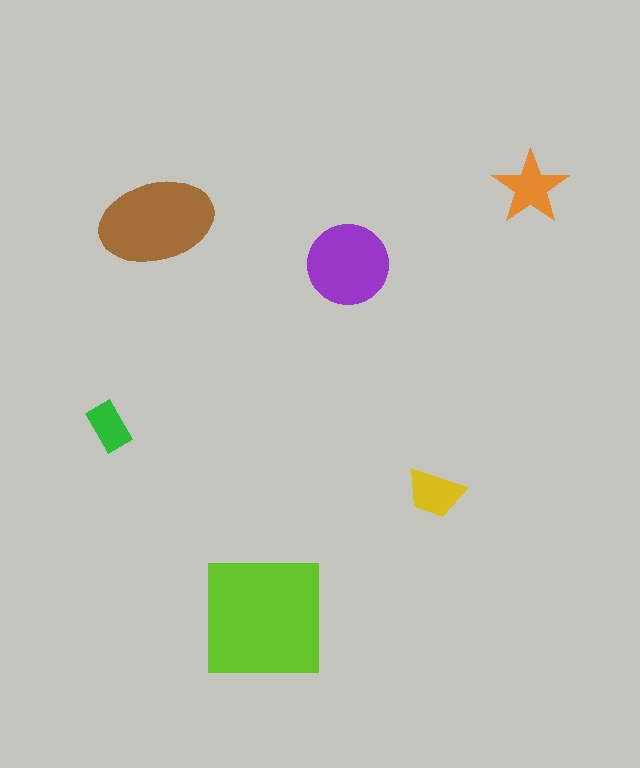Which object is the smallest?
The green rectangle.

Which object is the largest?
The lime square.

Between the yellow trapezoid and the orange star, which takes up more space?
The orange star.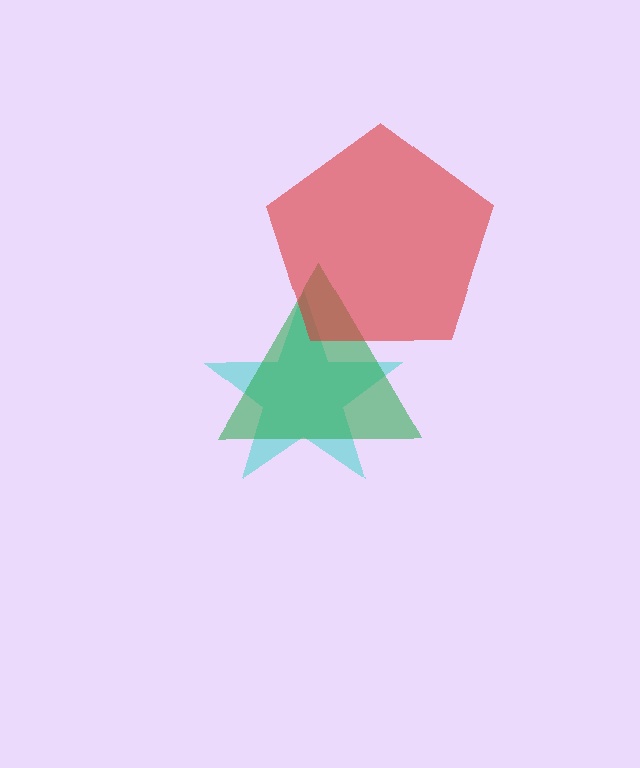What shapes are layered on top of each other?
The layered shapes are: a cyan star, a green triangle, a red pentagon.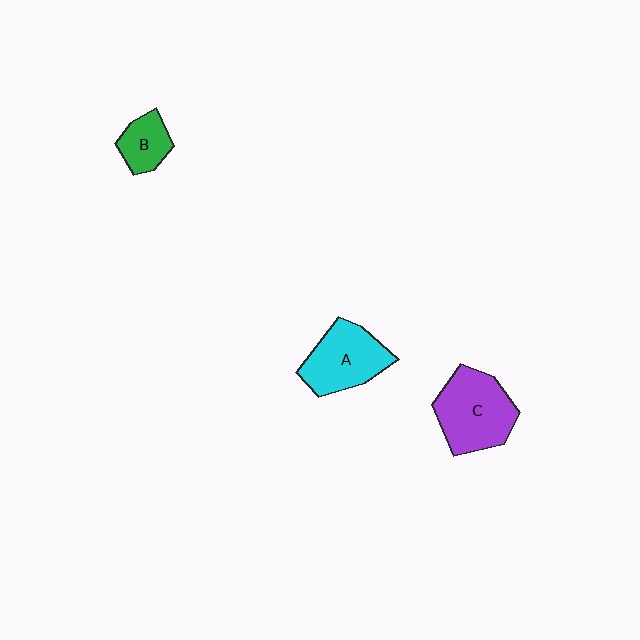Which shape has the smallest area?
Shape B (green).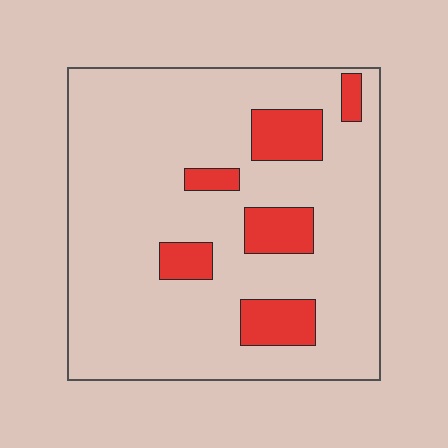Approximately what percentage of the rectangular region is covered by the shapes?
Approximately 15%.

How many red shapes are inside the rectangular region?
6.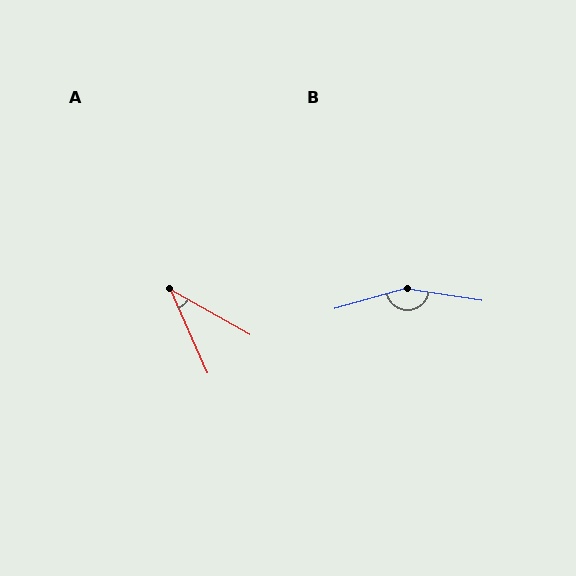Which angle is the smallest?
A, at approximately 37 degrees.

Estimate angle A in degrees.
Approximately 37 degrees.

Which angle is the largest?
B, at approximately 155 degrees.